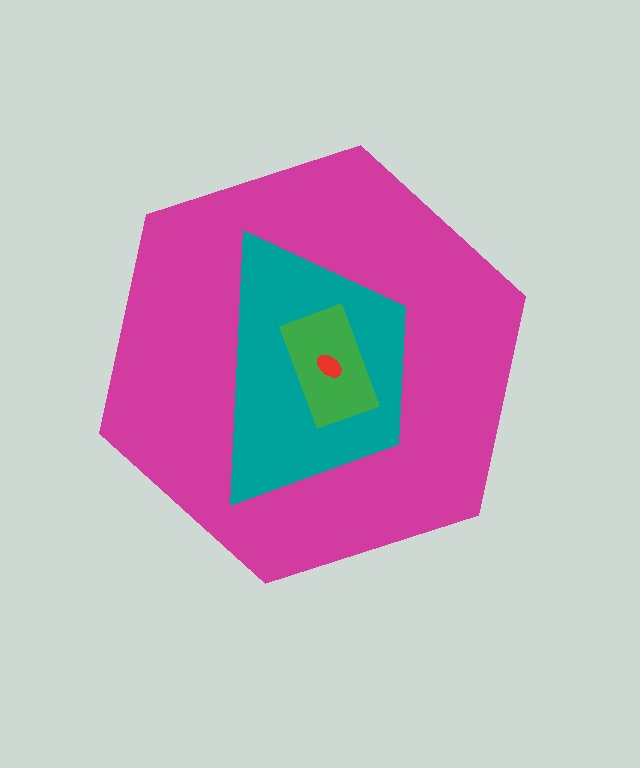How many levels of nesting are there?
4.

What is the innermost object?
The red ellipse.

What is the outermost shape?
The magenta hexagon.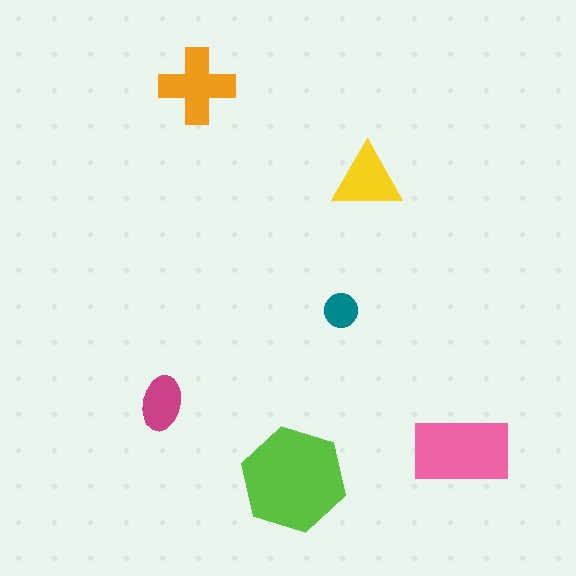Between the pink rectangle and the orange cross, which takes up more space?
The pink rectangle.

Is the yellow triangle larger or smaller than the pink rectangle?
Smaller.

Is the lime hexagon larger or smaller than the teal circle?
Larger.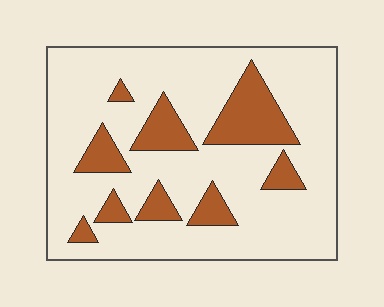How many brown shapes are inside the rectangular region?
9.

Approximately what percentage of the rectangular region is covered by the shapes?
Approximately 20%.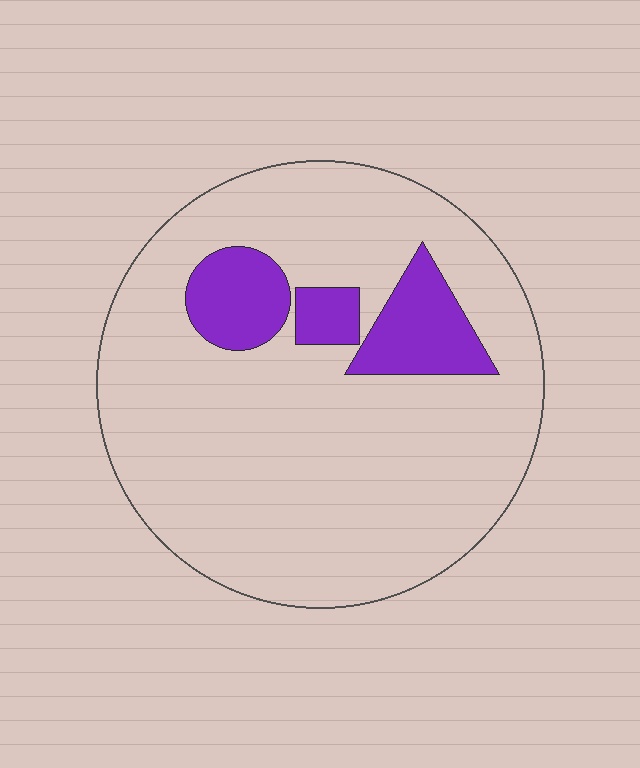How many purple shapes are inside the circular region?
3.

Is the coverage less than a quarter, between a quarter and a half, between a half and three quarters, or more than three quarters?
Less than a quarter.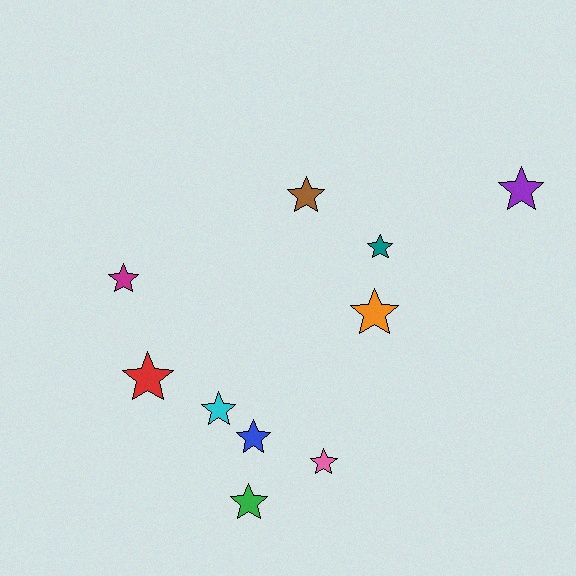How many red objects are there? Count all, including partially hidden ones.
There is 1 red object.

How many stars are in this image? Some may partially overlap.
There are 10 stars.